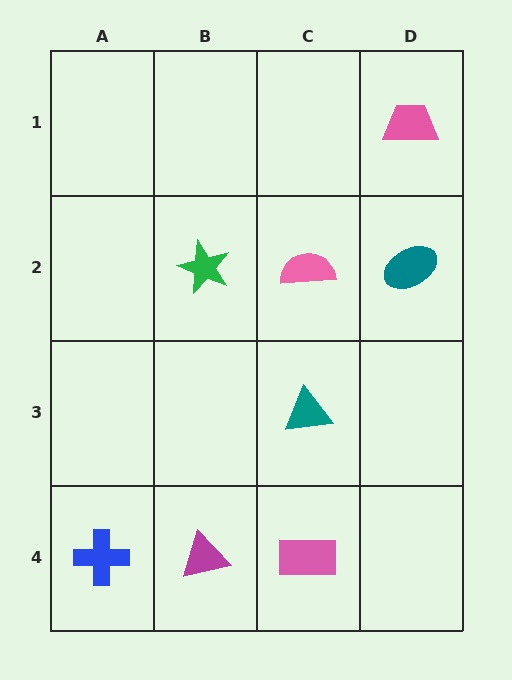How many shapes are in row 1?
1 shape.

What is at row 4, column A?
A blue cross.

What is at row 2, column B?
A green star.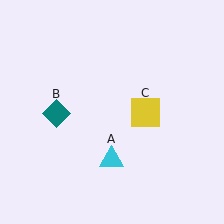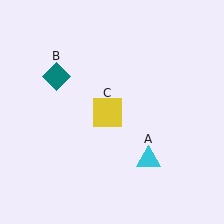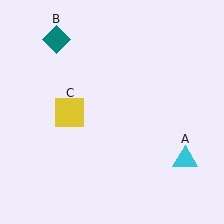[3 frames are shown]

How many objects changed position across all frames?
3 objects changed position: cyan triangle (object A), teal diamond (object B), yellow square (object C).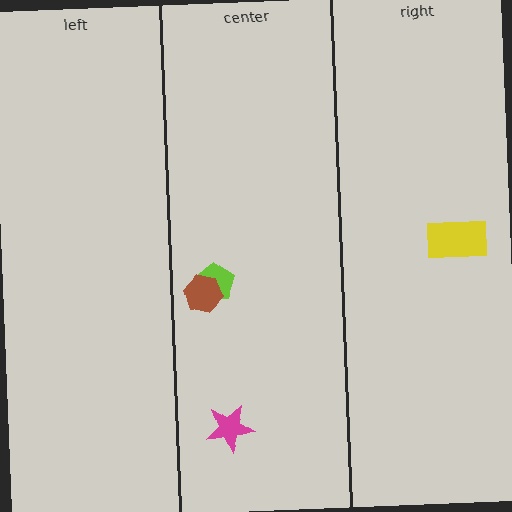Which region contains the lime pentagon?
The center region.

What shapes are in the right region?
The yellow rectangle.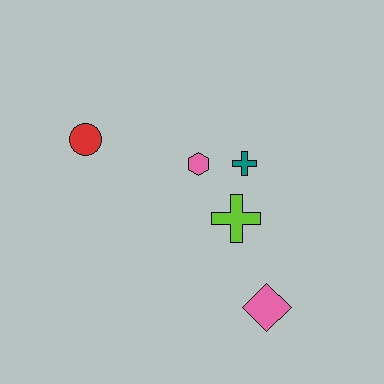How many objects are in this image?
There are 5 objects.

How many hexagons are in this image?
There is 1 hexagon.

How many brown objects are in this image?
There are no brown objects.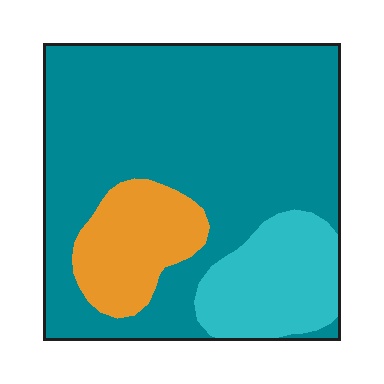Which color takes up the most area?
Teal, at roughly 70%.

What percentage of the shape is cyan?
Cyan covers around 15% of the shape.